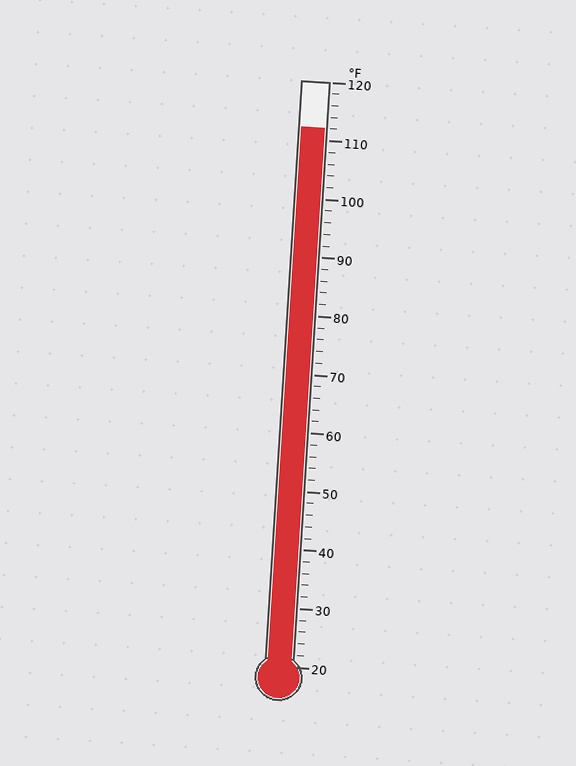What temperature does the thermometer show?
The thermometer shows approximately 112°F.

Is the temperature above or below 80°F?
The temperature is above 80°F.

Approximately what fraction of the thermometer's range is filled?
The thermometer is filled to approximately 90% of its range.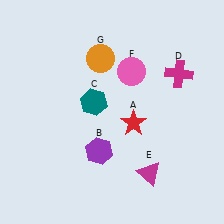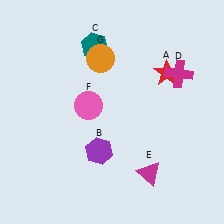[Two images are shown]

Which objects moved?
The objects that moved are: the red star (A), the teal hexagon (C), the pink circle (F).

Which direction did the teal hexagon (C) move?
The teal hexagon (C) moved up.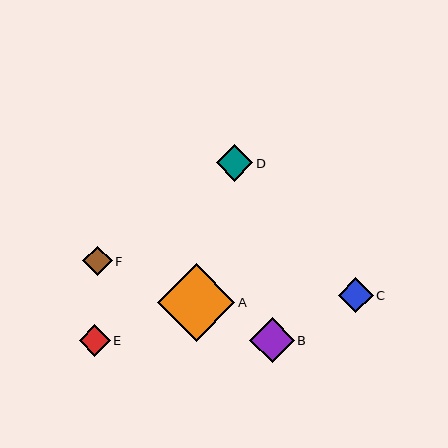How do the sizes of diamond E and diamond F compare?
Diamond E and diamond F are approximately the same size.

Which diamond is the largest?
Diamond A is the largest with a size of approximately 77 pixels.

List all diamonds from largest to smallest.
From largest to smallest: A, B, D, C, E, F.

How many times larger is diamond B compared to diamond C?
Diamond B is approximately 1.3 times the size of diamond C.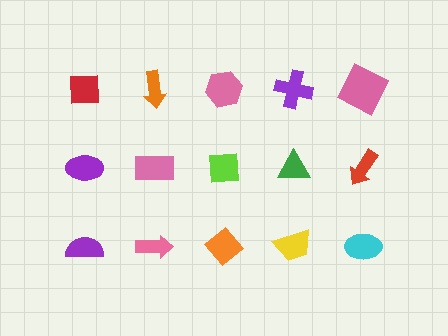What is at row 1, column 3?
A pink hexagon.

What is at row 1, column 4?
A purple cross.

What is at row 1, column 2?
An orange arrow.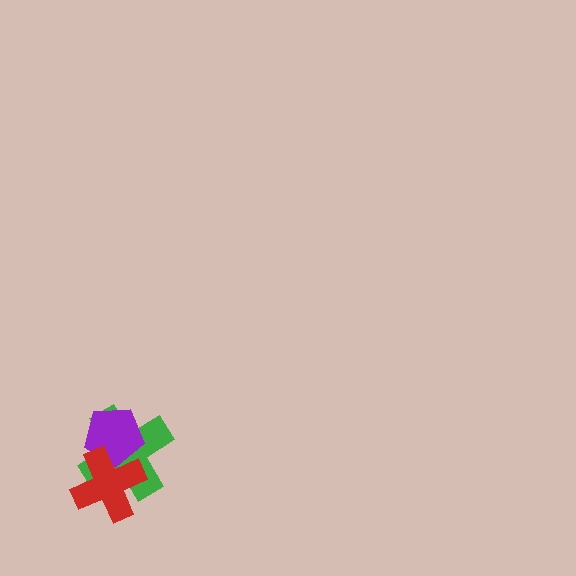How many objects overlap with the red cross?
2 objects overlap with the red cross.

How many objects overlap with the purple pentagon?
2 objects overlap with the purple pentagon.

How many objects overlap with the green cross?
2 objects overlap with the green cross.